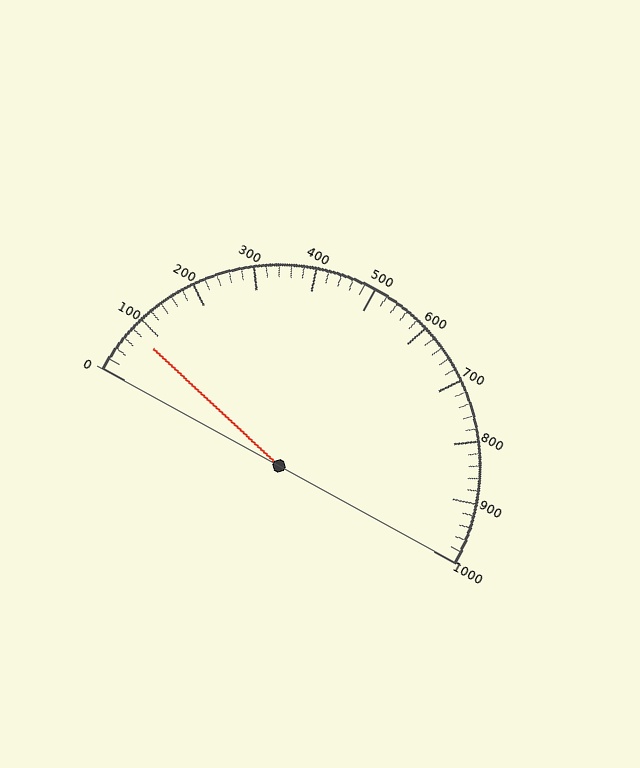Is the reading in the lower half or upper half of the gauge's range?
The reading is in the lower half of the range (0 to 1000).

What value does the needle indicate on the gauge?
The needle indicates approximately 80.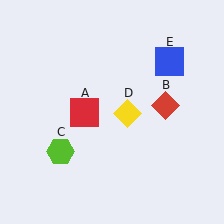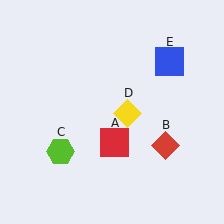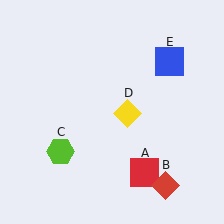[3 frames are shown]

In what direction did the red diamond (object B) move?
The red diamond (object B) moved down.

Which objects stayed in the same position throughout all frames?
Lime hexagon (object C) and yellow diamond (object D) and blue square (object E) remained stationary.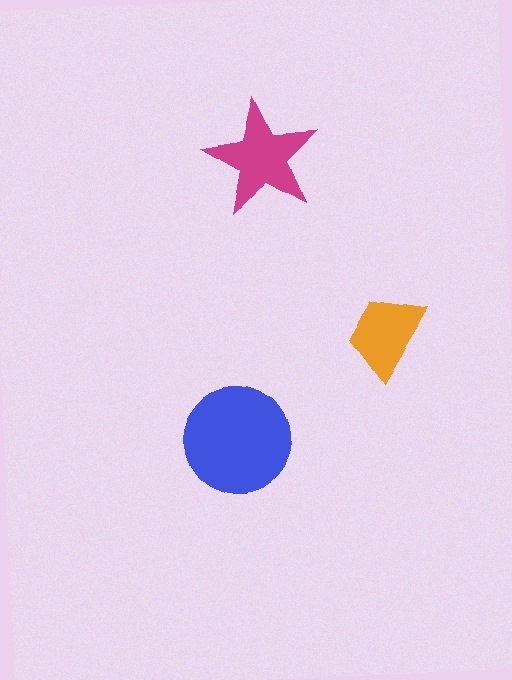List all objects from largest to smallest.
The blue circle, the magenta star, the orange trapezoid.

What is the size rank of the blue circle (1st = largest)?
1st.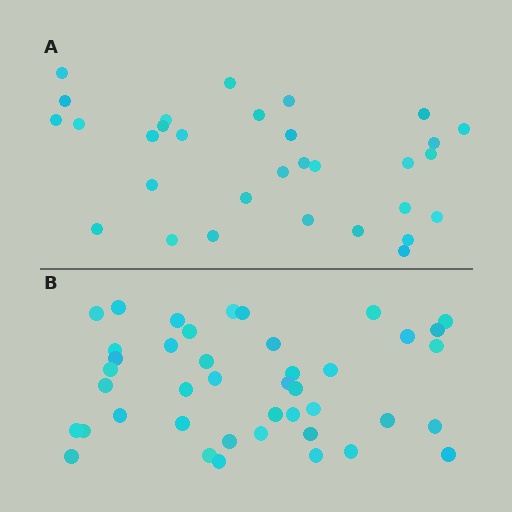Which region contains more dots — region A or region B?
Region B (the bottom region) has more dots.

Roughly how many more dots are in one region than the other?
Region B has roughly 12 or so more dots than region A.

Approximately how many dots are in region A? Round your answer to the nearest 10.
About 30 dots. (The exact count is 31, which rounds to 30.)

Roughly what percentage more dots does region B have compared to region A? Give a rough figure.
About 35% more.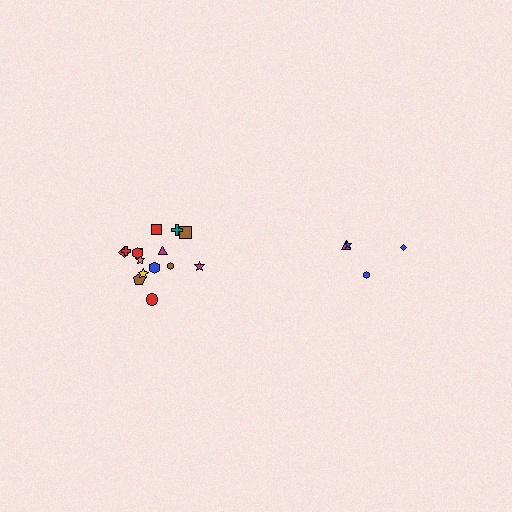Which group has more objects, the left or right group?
The left group.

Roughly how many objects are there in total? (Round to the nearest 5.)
Roughly 20 objects in total.